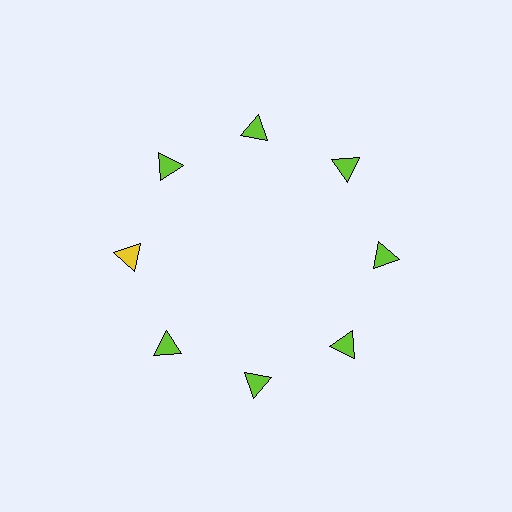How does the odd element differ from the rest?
It has a different color: yellow instead of lime.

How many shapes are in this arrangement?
There are 8 shapes arranged in a ring pattern.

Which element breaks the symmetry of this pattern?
The yellow triangle at roughly the 9 o'clock position breaks the symmetry. All other shapes are lime triangles.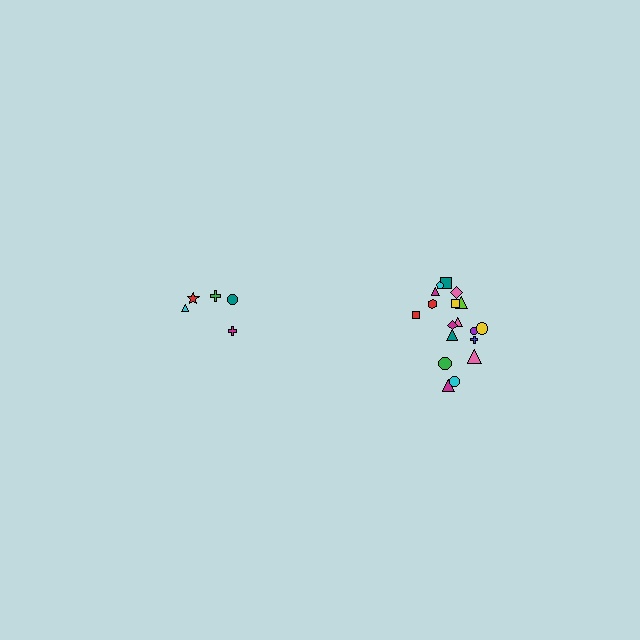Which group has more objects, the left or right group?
The right group.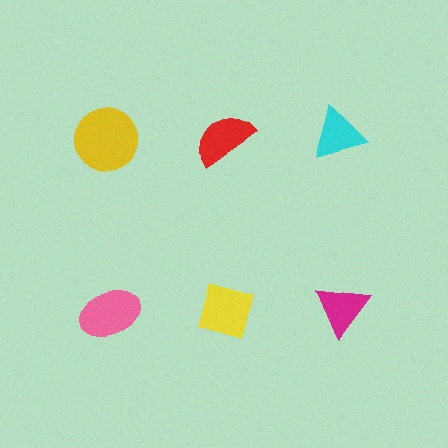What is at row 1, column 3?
A cyan triangle.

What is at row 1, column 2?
A red semicircle.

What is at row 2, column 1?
A pink ellipse.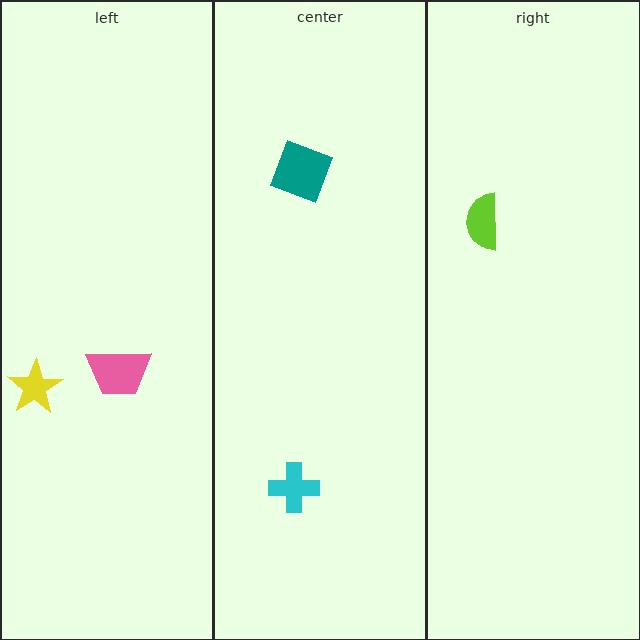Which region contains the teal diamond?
The center region.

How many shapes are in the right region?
1.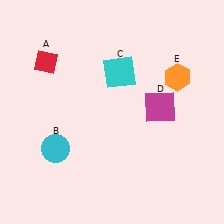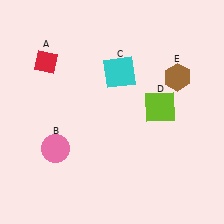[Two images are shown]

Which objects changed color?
B changed from cyan to pink. D changed from magenta to lime. E changed from orange to brown.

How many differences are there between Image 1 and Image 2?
There are 3 differences between the two images.